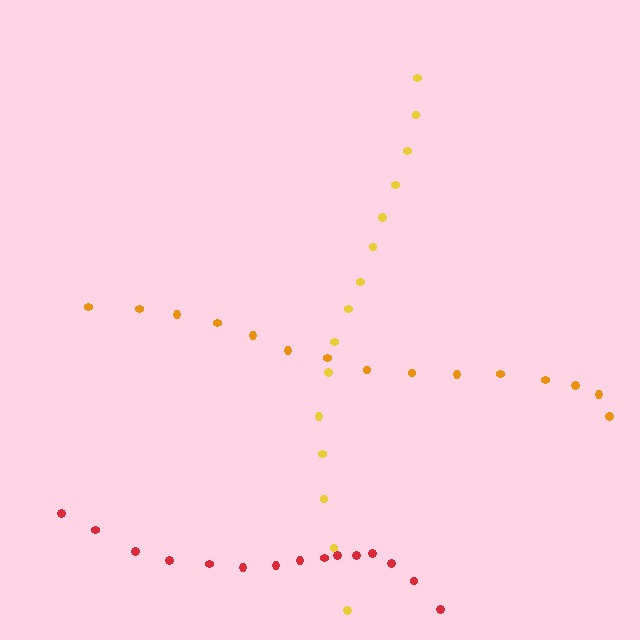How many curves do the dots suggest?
There are 3 distinct paths.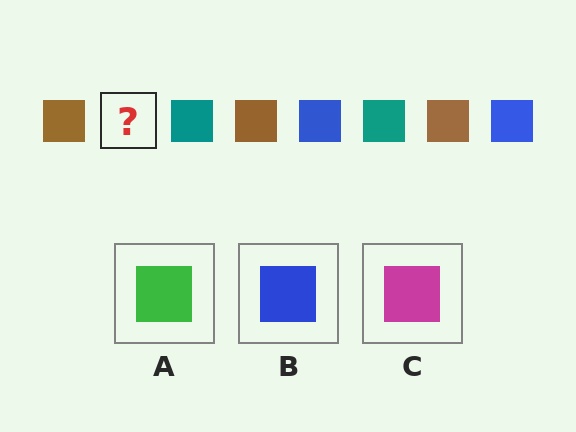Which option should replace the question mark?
Option B.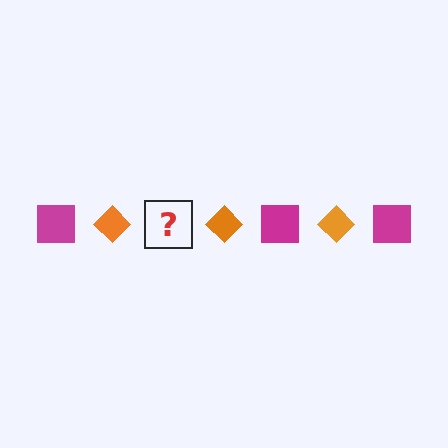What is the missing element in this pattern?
The missing element is a magenta square.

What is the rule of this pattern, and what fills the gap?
The rule is that the pattern alternates between magenta square and orange diamond. The gap should be filled with a magenta square.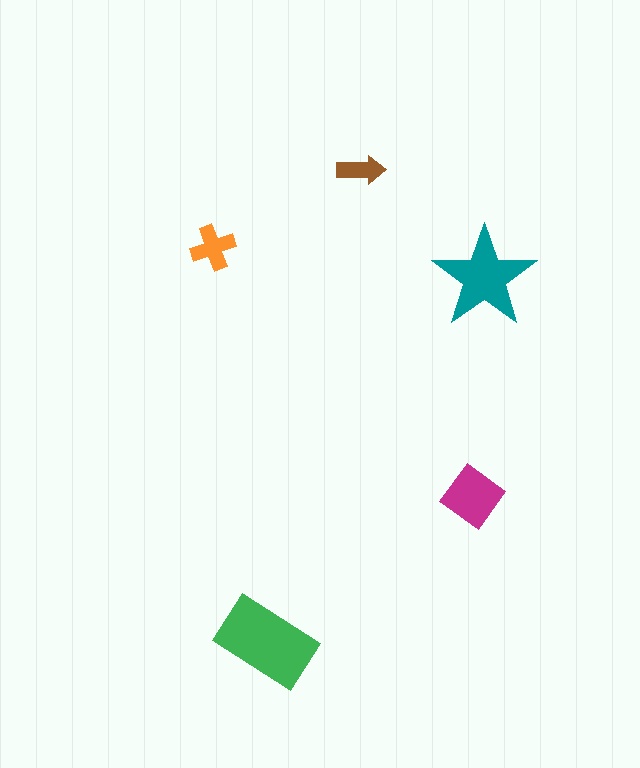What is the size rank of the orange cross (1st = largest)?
4th.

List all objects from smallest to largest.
The brown arrow, the orange cross, the magenta diamond, the teal star, the green rectangle.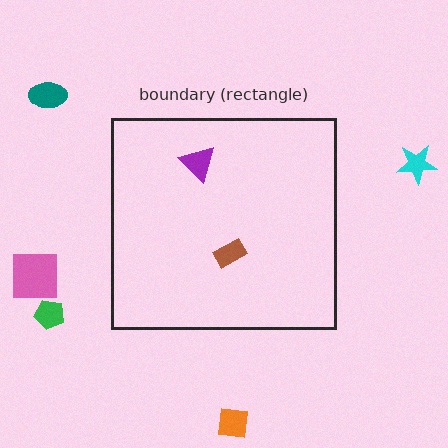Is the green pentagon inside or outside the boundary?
Outside.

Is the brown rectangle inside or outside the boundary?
Inside.